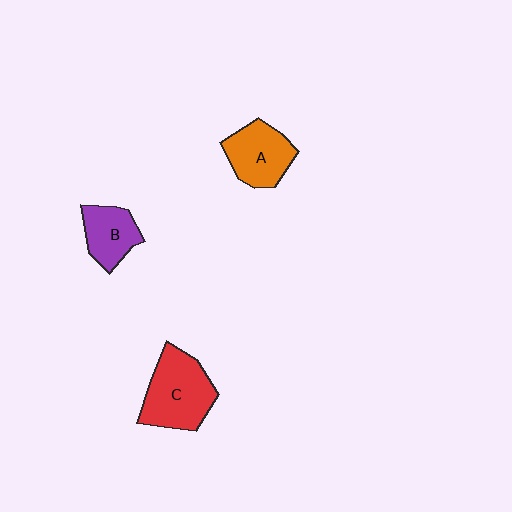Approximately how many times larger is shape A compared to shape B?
Approximately 1.2 times.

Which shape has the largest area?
Shape C (red).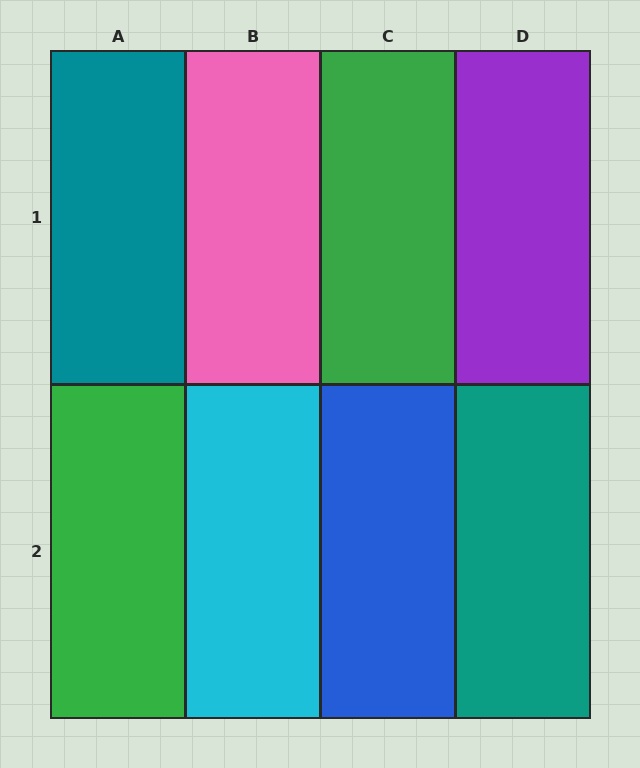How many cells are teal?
2 cells are teal.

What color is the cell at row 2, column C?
Blue.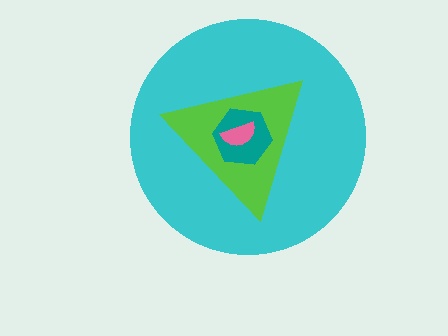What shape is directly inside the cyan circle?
The lime triangle.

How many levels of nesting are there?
4.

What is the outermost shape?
The cyan circle.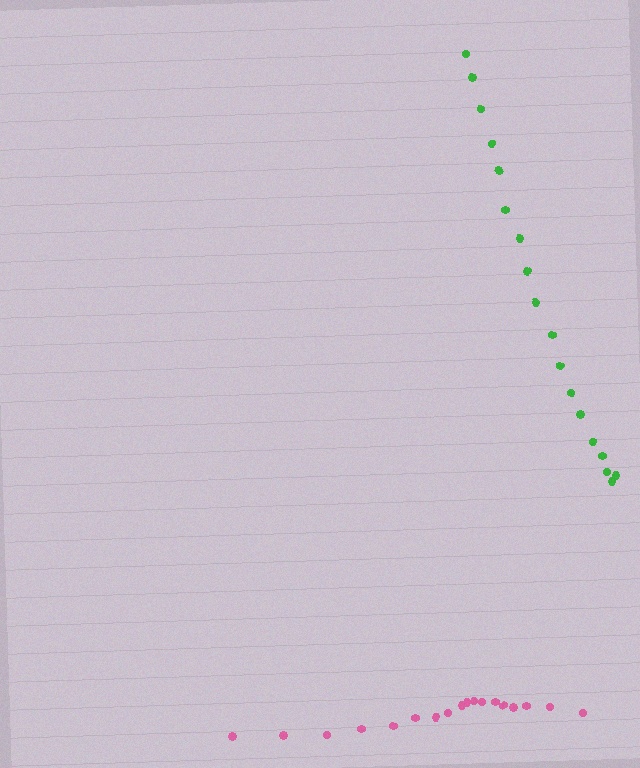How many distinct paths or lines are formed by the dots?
There are 2 distinct paths.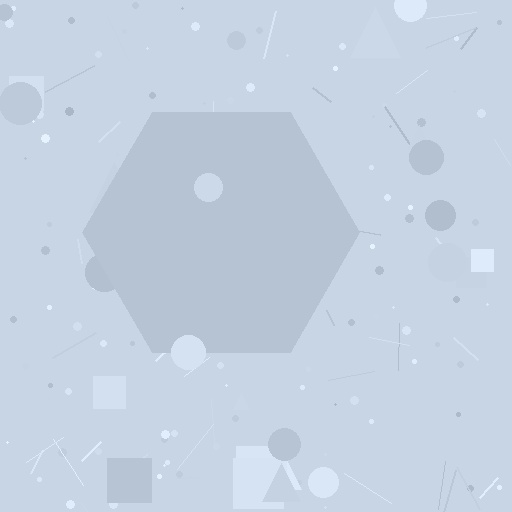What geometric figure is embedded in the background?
A hexagon is embedded in the background.